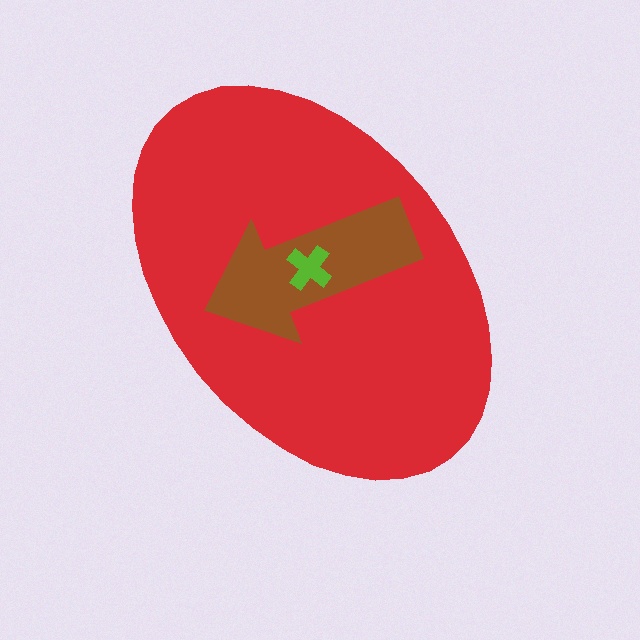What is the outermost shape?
The red ellipse.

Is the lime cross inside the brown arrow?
Yes.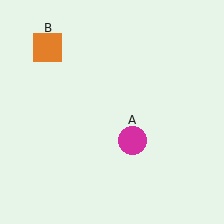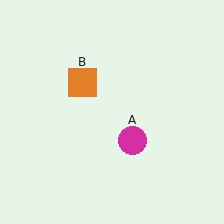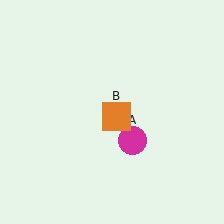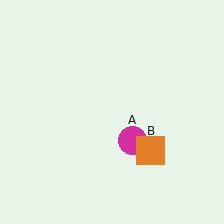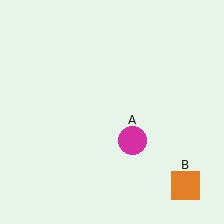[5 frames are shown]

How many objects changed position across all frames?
1 object changed position: orange square (object B).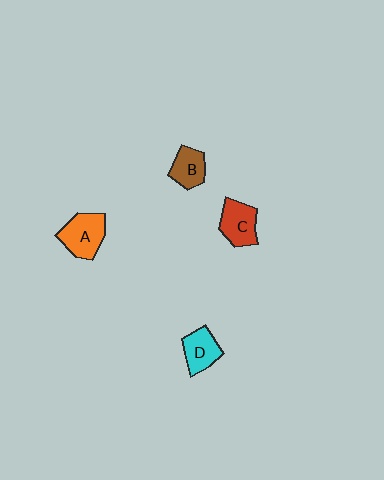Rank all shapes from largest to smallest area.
From largest to smallest: A (orange), C (red), D (cyan), B (brown).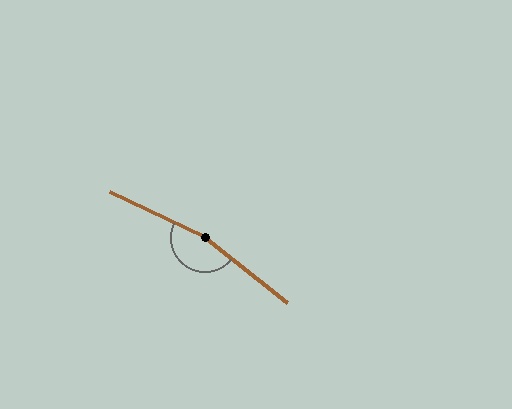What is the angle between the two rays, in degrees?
Approximately 168 degrees.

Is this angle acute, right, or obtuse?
It is obtuse.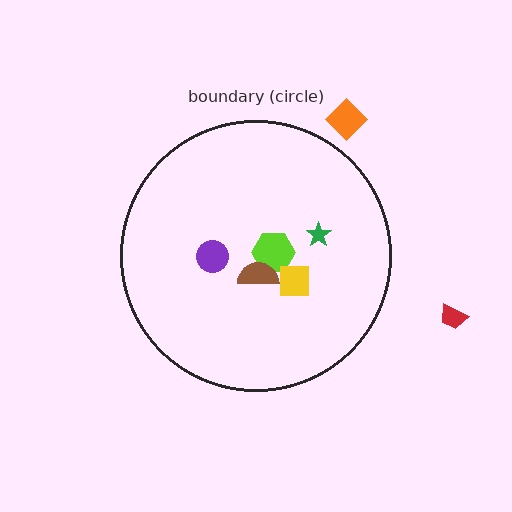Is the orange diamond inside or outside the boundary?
Outside.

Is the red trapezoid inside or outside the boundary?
Outside.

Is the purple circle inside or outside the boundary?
Inside.